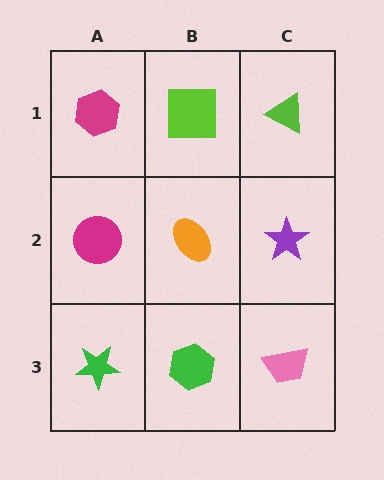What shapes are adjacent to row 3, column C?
A purple star (row 2, column C), a green hexagon (row 3, column B).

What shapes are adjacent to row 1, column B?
An orange ellipse (row 2, column B), a magenta hexagon (row 1, column A), a lime triangle (row 1, column C).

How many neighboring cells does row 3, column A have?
2.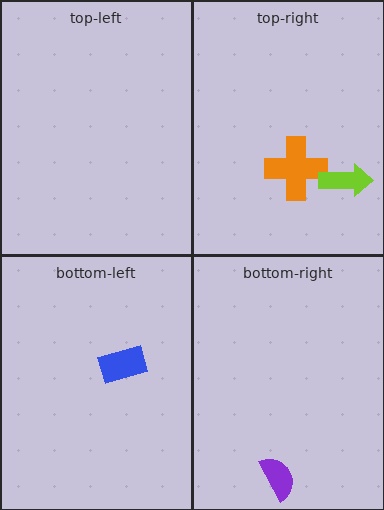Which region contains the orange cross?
The top-right region.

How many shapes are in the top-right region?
2.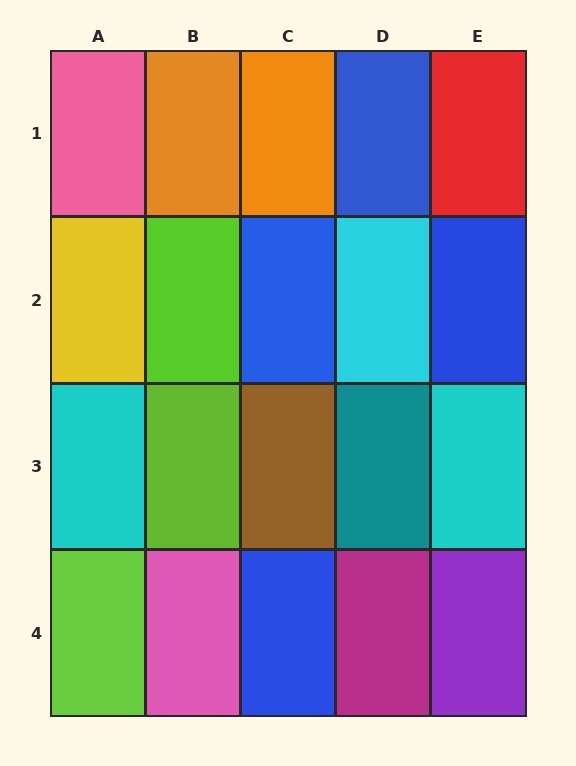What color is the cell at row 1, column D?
Blue.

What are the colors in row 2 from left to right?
Yellow, lime, blue, cyan, blue.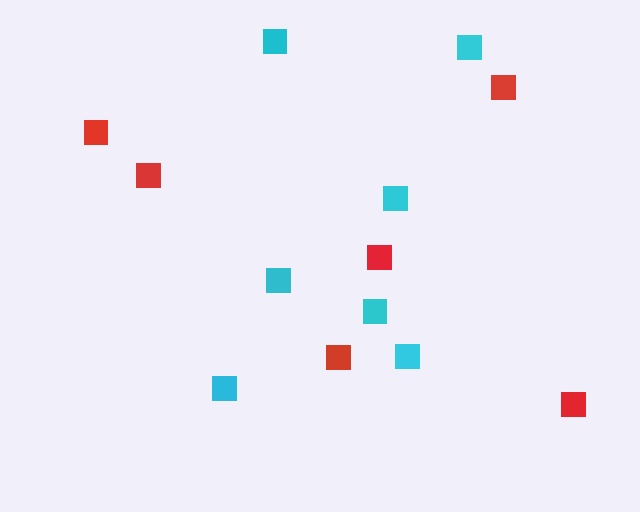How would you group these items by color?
There are 2 groups: one group of cyan squares (7) and one group of red squares (6).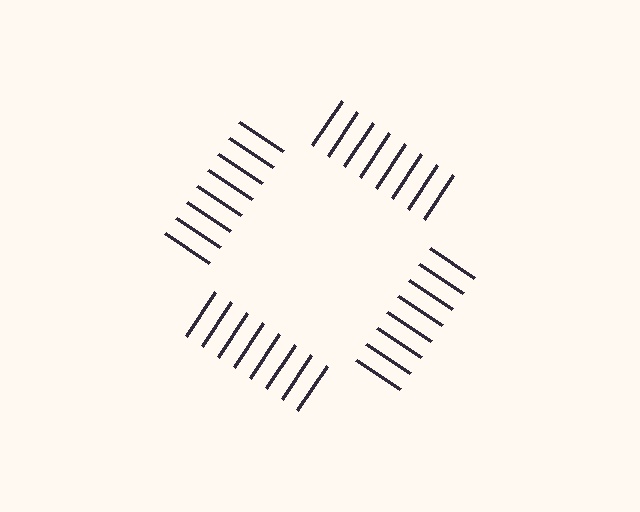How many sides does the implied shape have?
4 sides — the line-ends trace a square.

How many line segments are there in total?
32 — 8 along each of the 4 edges.